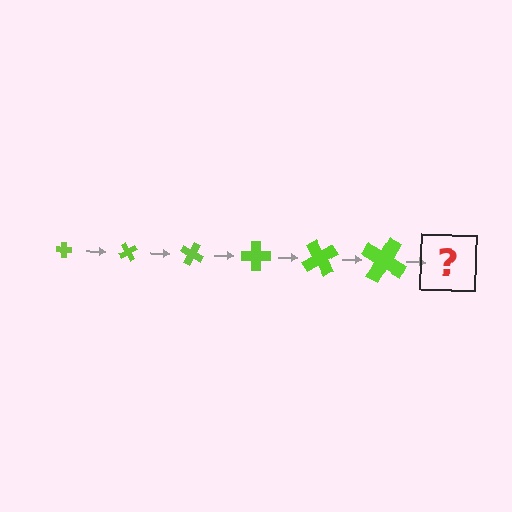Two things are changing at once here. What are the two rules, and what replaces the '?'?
The two rules are that the cross grows larger each step and it rotates 60 degrees each step. The '?' should be a cross, larger than the previous one and rotated 360 degrees from the start.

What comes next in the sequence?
The next element should be a cross, larger than the previous one and rotated 360 degrees from the start.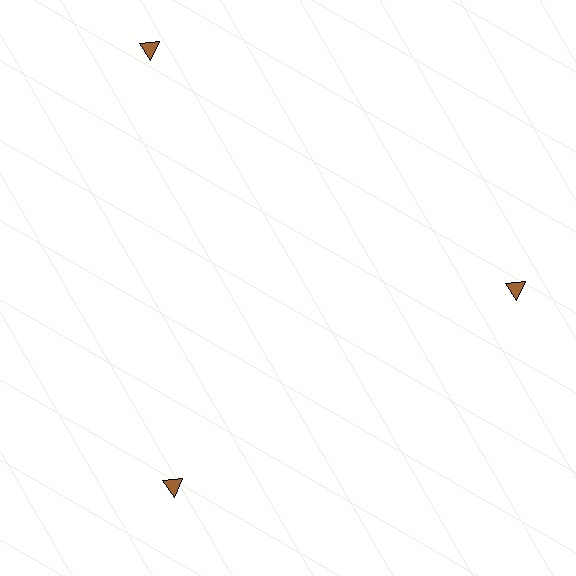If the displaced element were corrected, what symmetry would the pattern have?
It would have 3-fold rotational symmetry — the pattern would map onto itself every 120 degrees.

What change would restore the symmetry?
The symmetry would be restored by moving it inward, back onto the ring so that all 3 triangles sit at equal angles and equal distance from the center.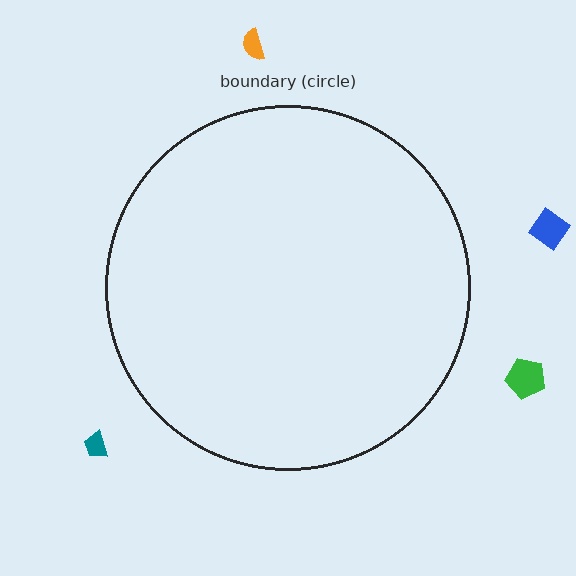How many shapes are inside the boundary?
0 inside, 4 outside.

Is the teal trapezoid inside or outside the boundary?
Outside.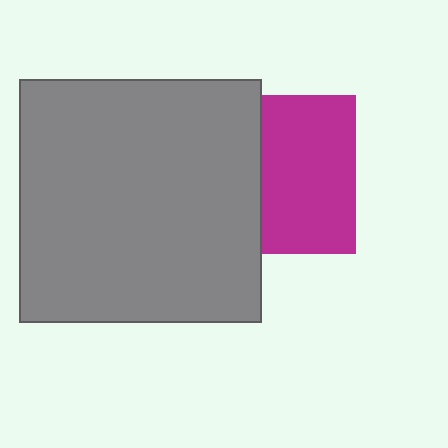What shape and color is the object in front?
The object in front is a gray square.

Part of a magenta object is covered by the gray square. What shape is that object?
It is a square.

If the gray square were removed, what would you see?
You would see the complete magenta square.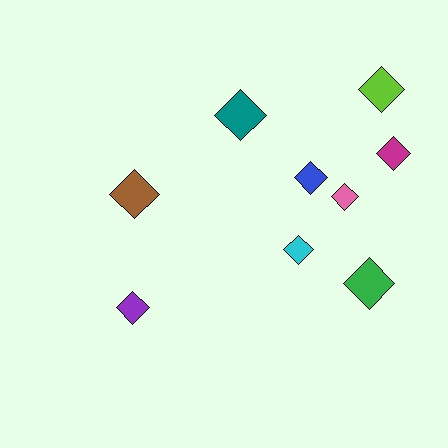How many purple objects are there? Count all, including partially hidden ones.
There is 1 purple object.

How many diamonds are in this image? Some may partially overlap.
There are 9 diamonds.